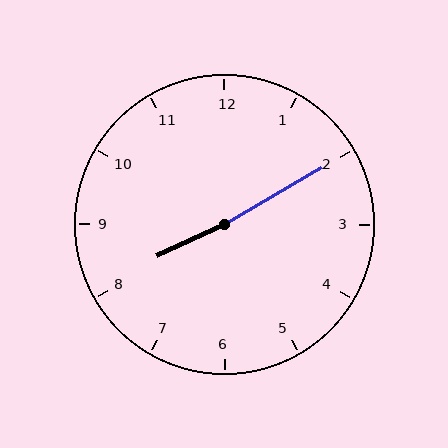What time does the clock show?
8:10.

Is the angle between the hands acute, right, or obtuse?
It is obtuse.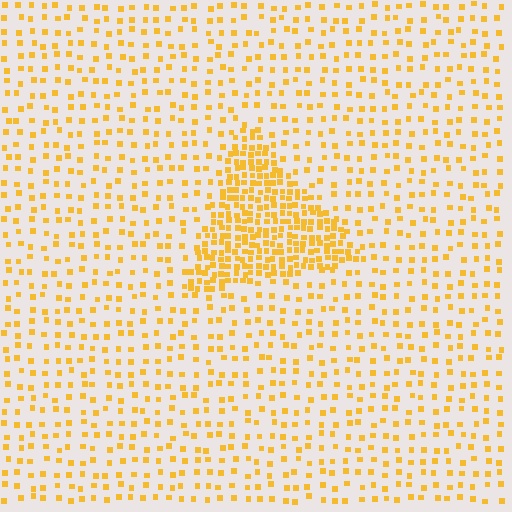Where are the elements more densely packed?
The elements are more densely packed inside the triangle boundary.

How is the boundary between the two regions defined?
The boundary is defined by a change in element density (approximately 2.8x ratio). All elements are the same color, size, and shape.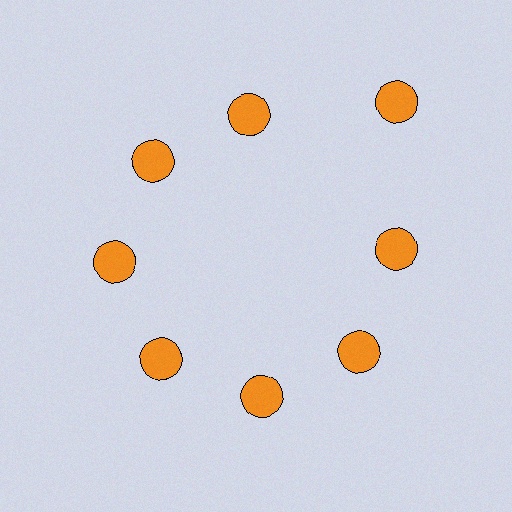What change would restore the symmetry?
The symmetry would be restored by moving it inward, back onto the ring so that all 8 circles sit at equal angles and equal distance from the center.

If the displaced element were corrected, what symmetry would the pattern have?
It would have 8-fold rotational symmetry — the pattern would map onto itself every 45 degrees.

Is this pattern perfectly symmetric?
No. The 8 orange circles are arranged in a ring, but one element near the 2 o'clock position is pushed outward from the center, breaking the 8-fold rotational symmetry.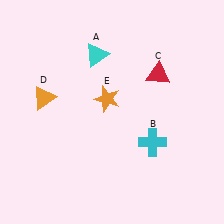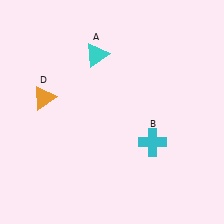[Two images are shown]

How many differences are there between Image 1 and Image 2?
There are 2 differences between the two images.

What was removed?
The orange star (E), the red triangle (C) were removed in Image 2.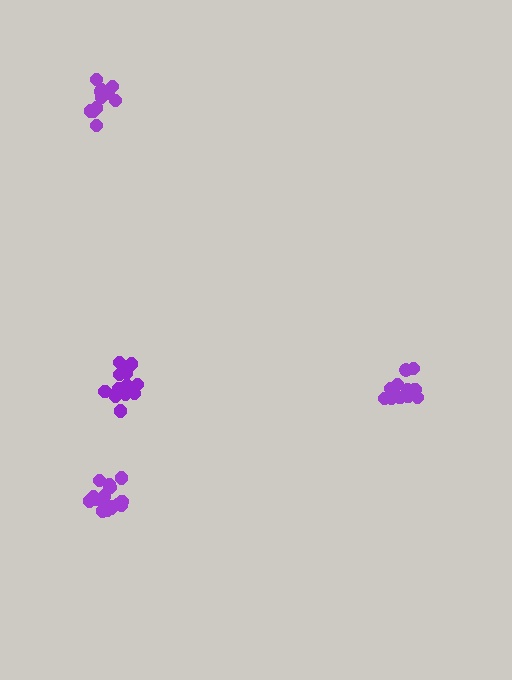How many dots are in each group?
Group 1: 13 dots, Group 2: 16 dots, Group 3: 12 dots, Group 4: 12 dots (53 total).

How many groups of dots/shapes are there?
There are 4 groups.